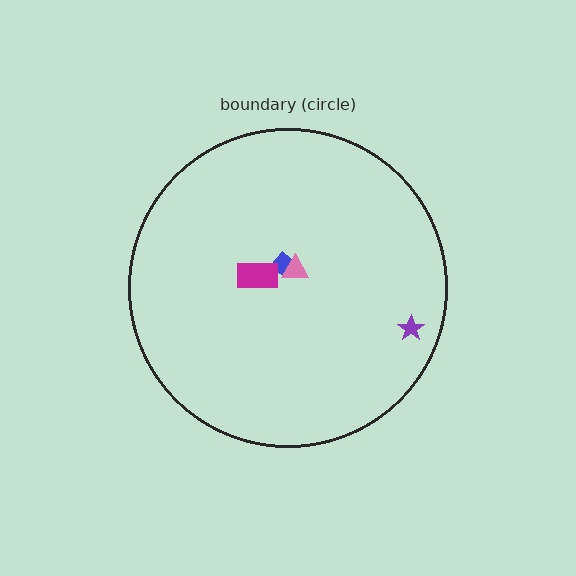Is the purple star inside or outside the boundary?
Inside.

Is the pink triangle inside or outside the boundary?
Inside.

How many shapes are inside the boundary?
4 inside, 0 outside.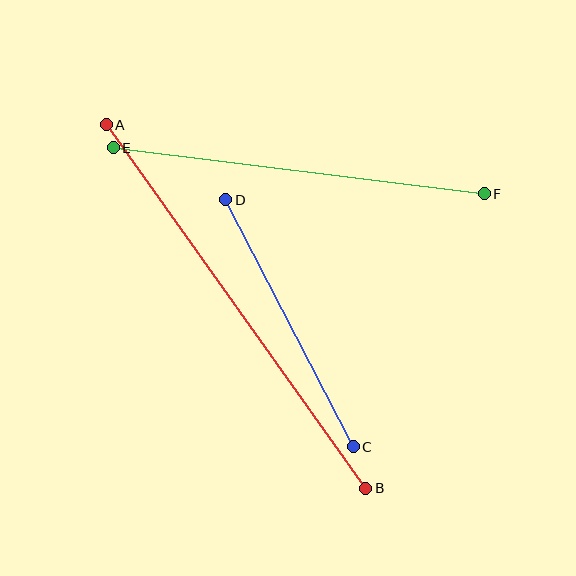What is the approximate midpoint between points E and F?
The midpoint is at approximately (299, 171) pixels.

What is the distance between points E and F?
The distance is approximately 374 pixels.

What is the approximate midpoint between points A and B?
The midpoint is at approximately (236, 307) pixels.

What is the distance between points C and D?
The distance is approximately 278 pixels.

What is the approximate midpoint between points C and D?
The midpoint is at approximately (290, 323) pixels.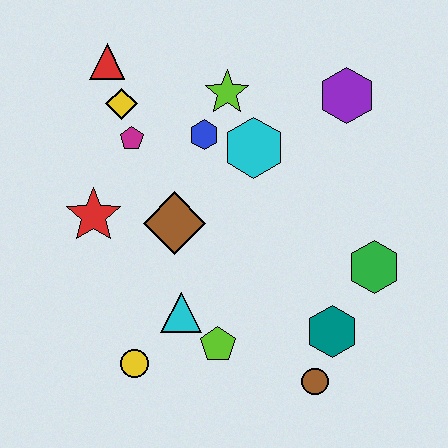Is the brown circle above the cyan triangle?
No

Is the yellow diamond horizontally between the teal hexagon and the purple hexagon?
No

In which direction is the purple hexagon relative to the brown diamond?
The purple hexagon is to the right of the brown diamond.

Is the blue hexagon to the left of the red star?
No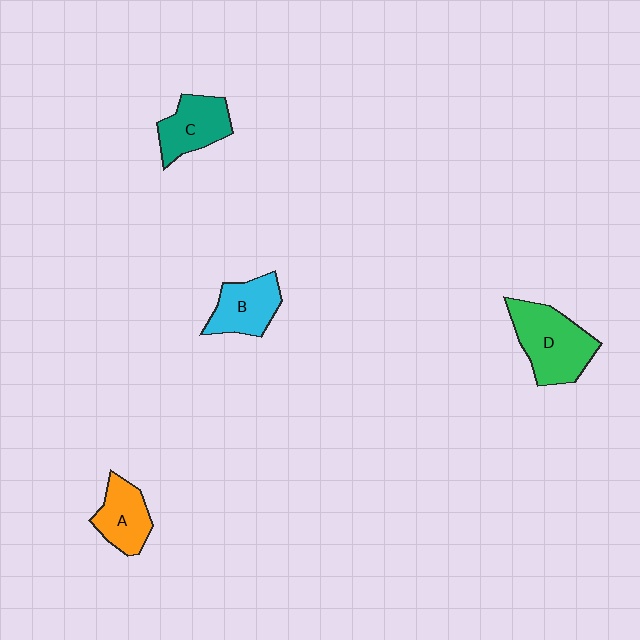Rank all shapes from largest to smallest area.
From largest to smallest: D (green), C (teal), B (cyan), A (orange).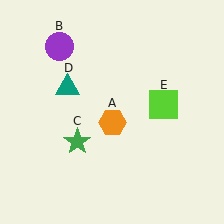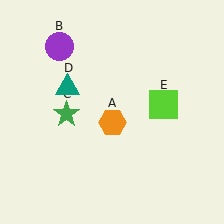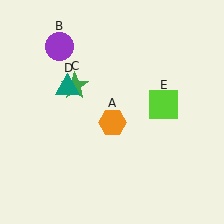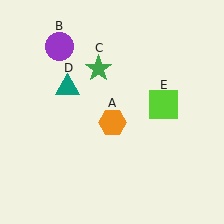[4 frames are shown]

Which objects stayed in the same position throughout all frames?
Orange hexagon (object A) and purple circle (object B) and teal triangle (object D) and lime square (object E) remained stationary.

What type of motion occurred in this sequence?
The green star (object C) rotated clockwise around the center of the scene.